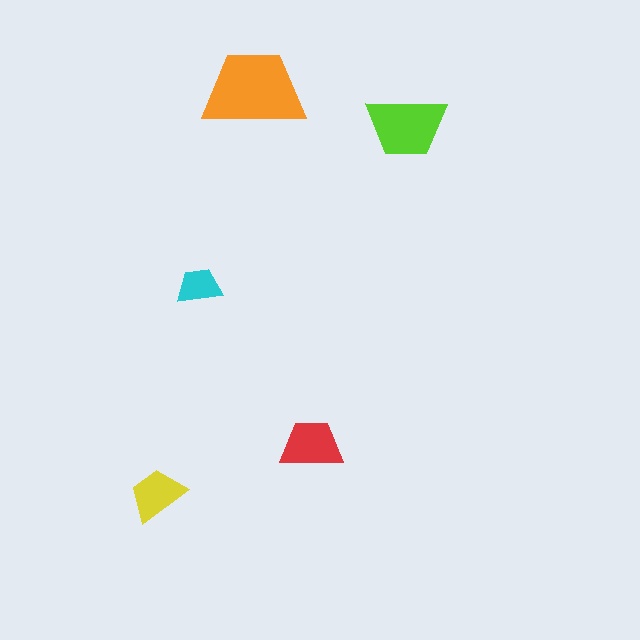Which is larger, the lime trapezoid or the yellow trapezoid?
The lime one.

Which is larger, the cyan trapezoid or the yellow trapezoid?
The yellow one.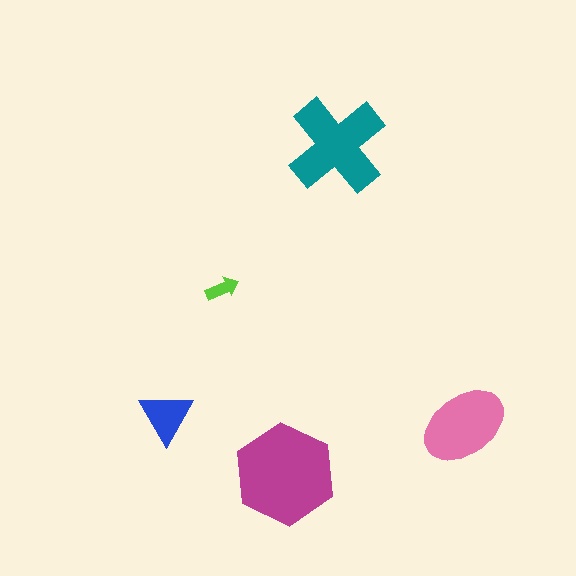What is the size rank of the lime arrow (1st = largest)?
5th.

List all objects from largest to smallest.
The magenta hexagon, the teal cross, the pink ellipse, the blue triangle, the lime arrow.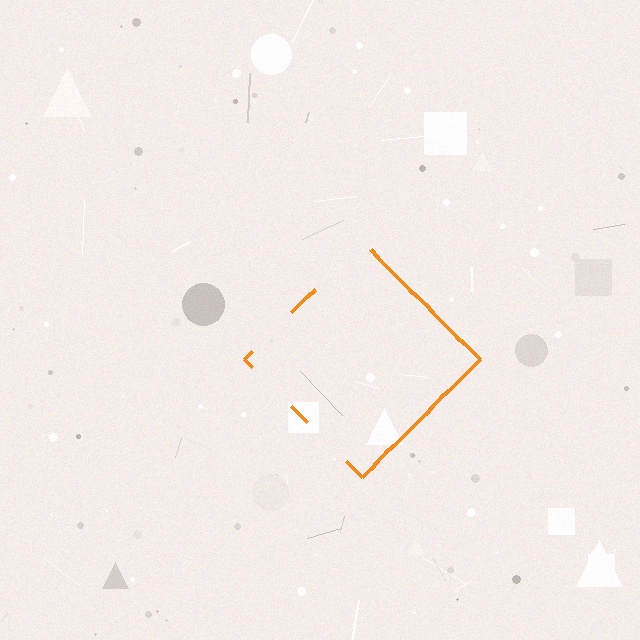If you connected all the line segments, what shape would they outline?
They would outline a diamond.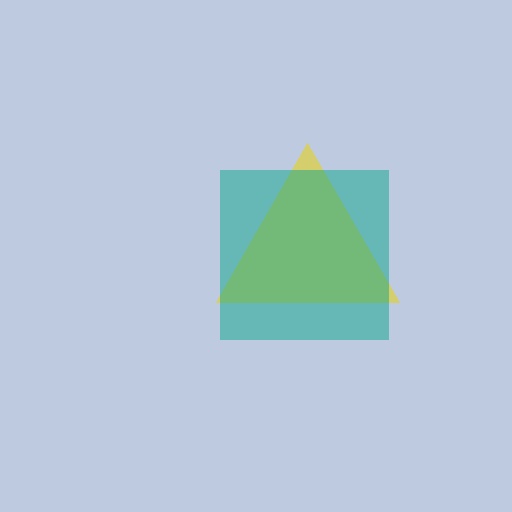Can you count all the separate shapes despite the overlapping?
Yes, there are 2 separate shapes.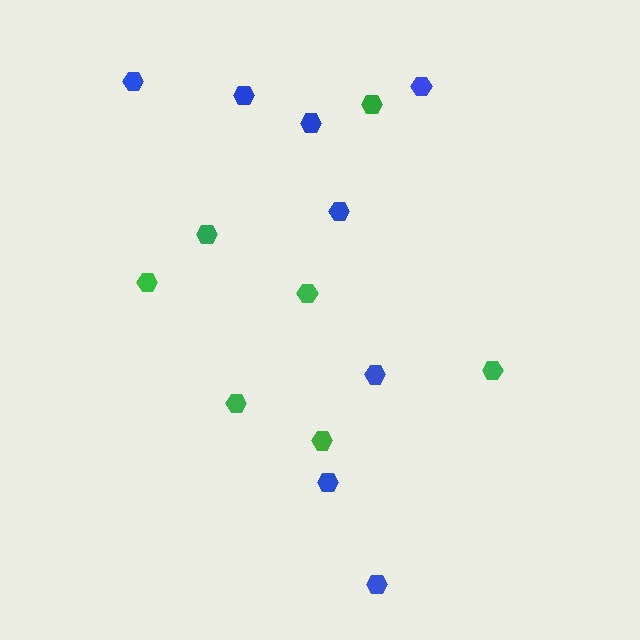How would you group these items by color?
There are 2 groups: one group of green hexagons (7) and one group of blue hexagons (8).